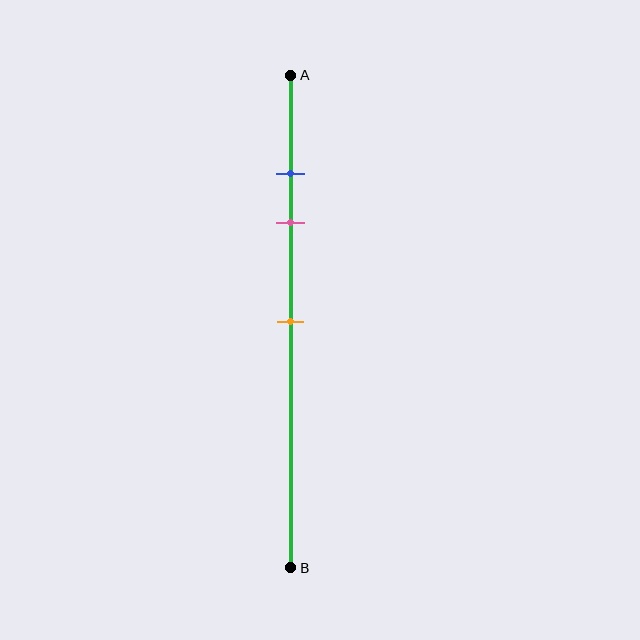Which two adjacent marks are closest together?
The blue and pink marks are the closest adjacent pair.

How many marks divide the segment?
There are 3 marks dividing the segment.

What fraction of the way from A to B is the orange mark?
The orange mark is approximately 50% (0.5) of the way from A to B.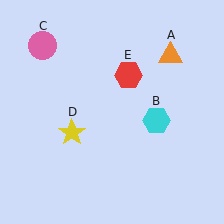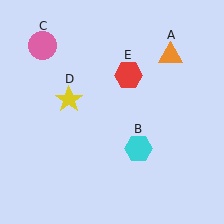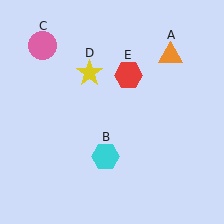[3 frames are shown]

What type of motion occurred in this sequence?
The cyan hexagon (object B), yellow star (object D) rotated clockwise around the center of the scene.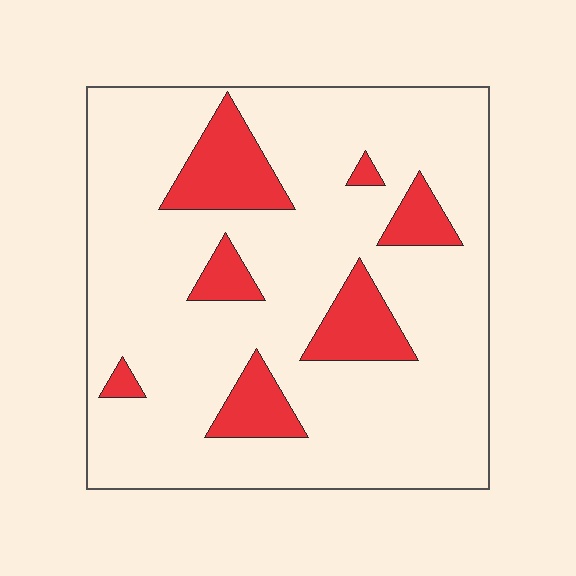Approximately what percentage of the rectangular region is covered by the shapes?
Approximately 15%.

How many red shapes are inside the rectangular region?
7.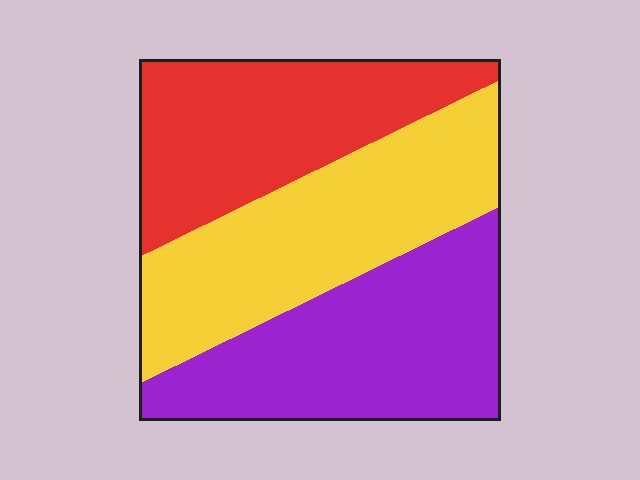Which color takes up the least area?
Red, at roughly 30%.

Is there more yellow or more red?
Yellow.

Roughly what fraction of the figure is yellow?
Yellow takes up about one third (1/3) of the figure.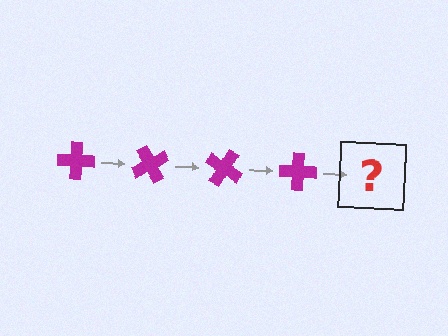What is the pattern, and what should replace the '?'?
The pattern is that the cross rotates 60 degrees each step. The '?' should be a magenta cross rotated 240 degrees.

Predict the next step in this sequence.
The next step is a magenta cross rotated 240 degrees.